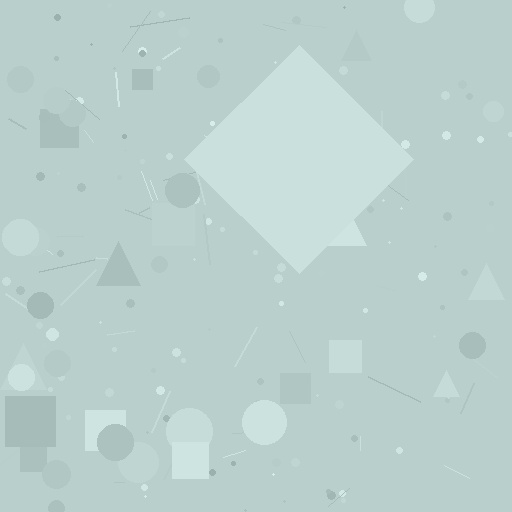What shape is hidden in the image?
A diamond is hidden in the image.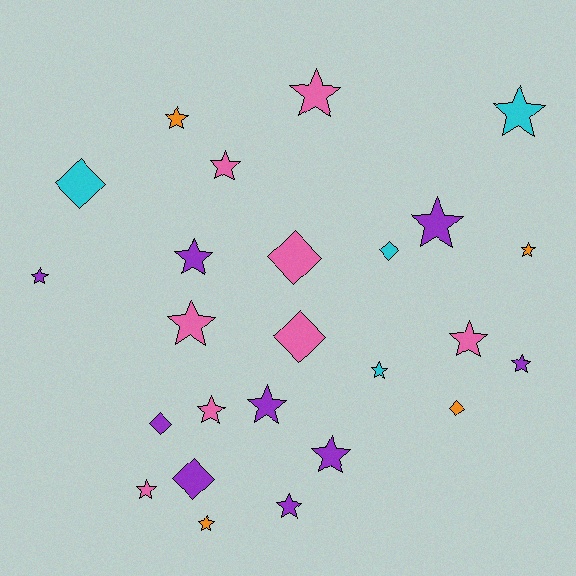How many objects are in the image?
There are 25 objects.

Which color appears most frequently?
Purple, with 9 objects.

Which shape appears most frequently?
Star, with 18 objects.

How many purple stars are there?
There are 7 purple stars.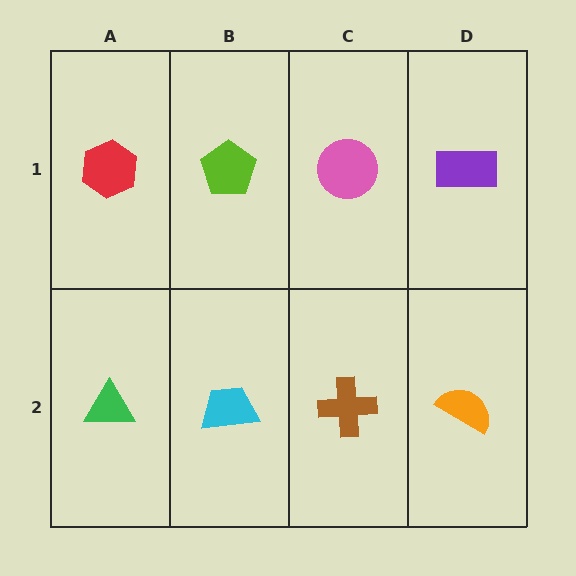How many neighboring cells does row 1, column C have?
3.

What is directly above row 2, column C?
A pink circle.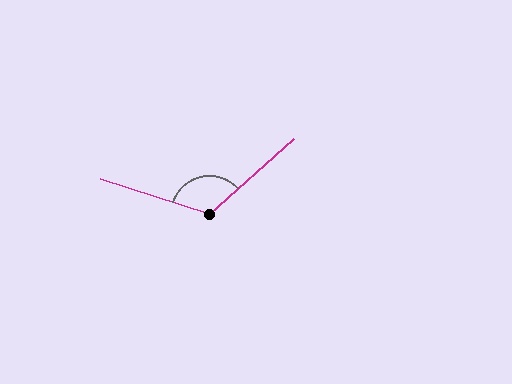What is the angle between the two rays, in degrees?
Approximately 120 degrees.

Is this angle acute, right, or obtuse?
It is obtuse.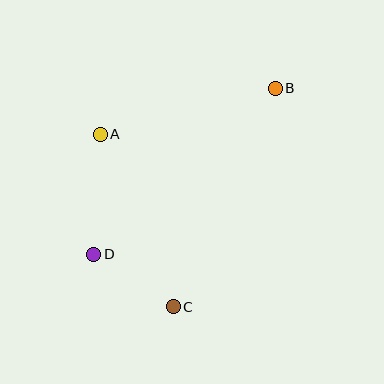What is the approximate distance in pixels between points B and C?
The distance between B and C is approximately 241 pixels.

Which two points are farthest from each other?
Points B and D are farthest from each other.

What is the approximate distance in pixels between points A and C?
The distance between A and C is approximately 187 pixels.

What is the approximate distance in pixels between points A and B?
The distance between A and B is approximately 181 pixels.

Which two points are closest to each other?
Points C and D are closest to each other.